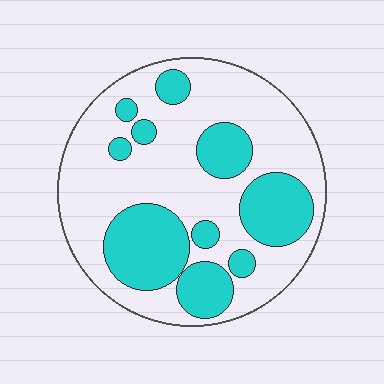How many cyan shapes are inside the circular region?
10.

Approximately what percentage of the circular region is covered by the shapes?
Approximately 35%.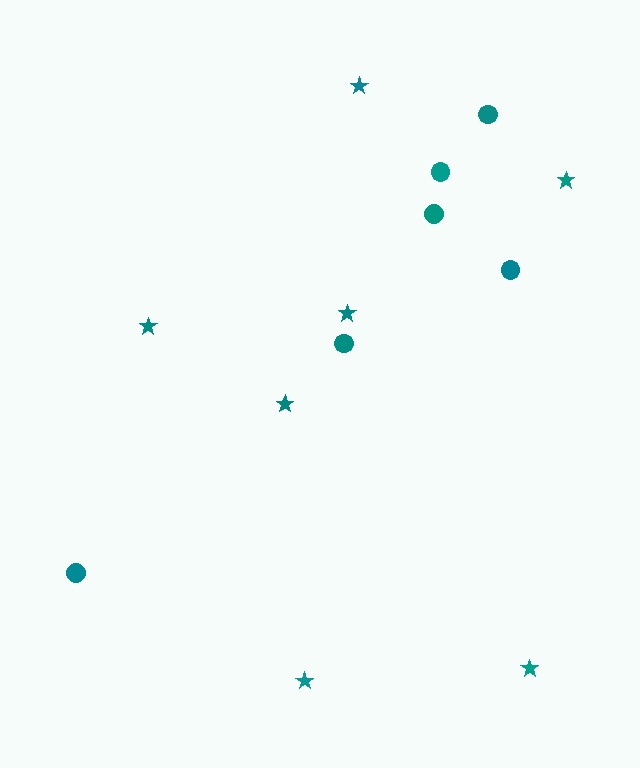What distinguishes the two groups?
There are 2 groups: one group of stars (7) and one group of circles (6).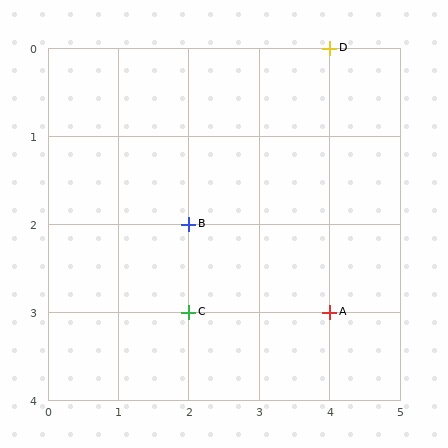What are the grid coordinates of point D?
Point D is at grid coordinates (4, 0).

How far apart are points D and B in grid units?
Points D and B are 2 columns and 2 rows apart (about 2.8 grid units diagonally).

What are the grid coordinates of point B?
Point B is at grid coordinates (2, 2).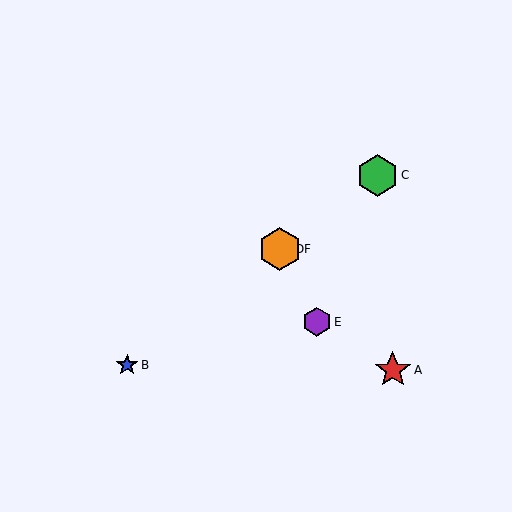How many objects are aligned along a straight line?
4 objects (B, C, D, F) are aligned along a straight line.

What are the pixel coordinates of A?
Object A is at (393, 370).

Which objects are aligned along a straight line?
Objects B, C, D, F are aligned along a straight line.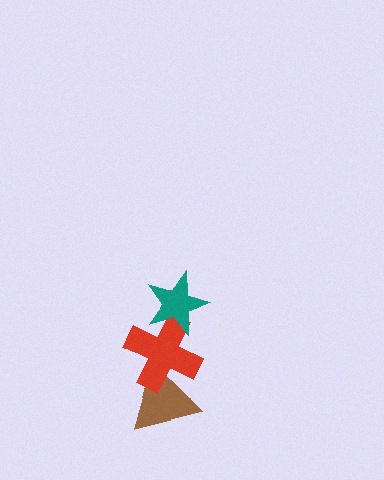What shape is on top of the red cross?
The teal star is on top of the red cross.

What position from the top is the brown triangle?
The brown triangle is 3rd from the top.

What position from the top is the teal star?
The teal star is 1st from the top.